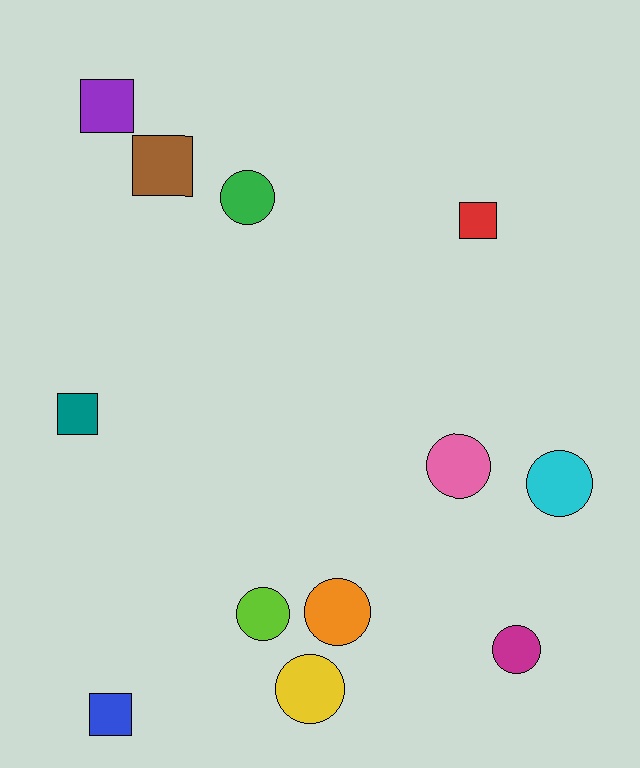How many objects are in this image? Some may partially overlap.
There are 12 objects.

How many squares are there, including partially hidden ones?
There are 5 squares.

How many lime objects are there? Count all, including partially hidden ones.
There is 1 lime object.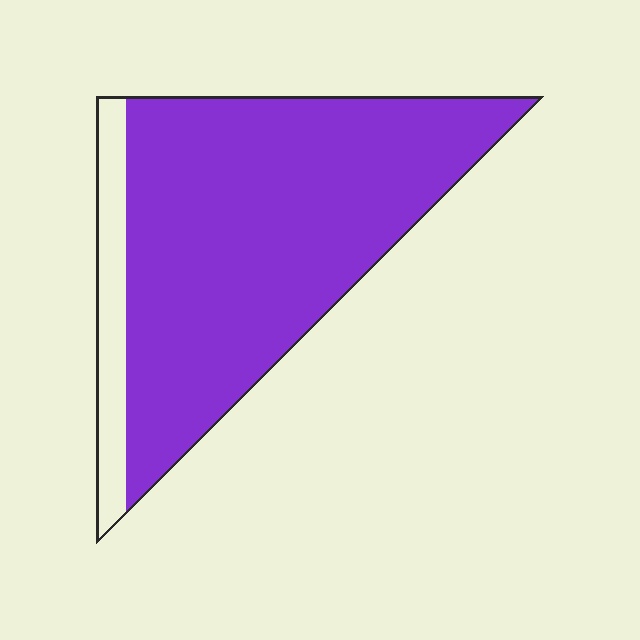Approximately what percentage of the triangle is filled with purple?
Approximately 85%.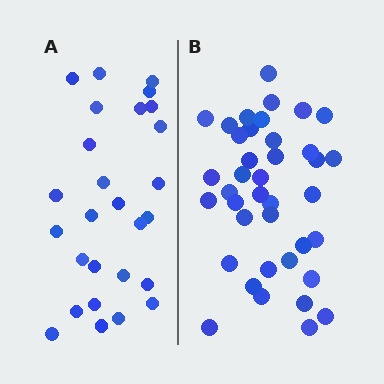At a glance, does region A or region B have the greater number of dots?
Region B (the right region) has more dots.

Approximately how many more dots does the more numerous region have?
Region B has roughly 12 or so more dots than region A.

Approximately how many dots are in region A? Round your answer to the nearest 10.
About 30 dots. (The exact count is 27, which rounds to 30.)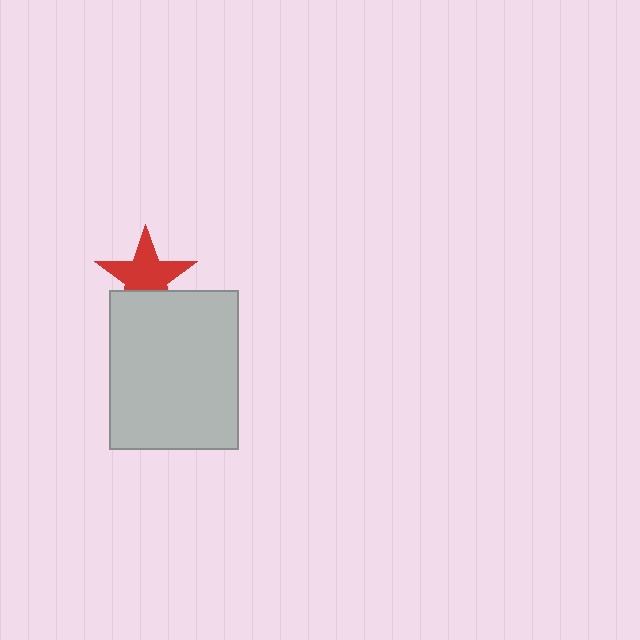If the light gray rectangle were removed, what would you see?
You would see the complete red star.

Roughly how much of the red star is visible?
Most of it is visible (roughly 69%).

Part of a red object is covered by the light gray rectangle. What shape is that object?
It is a star.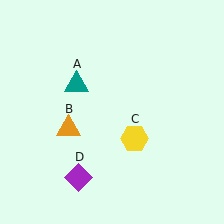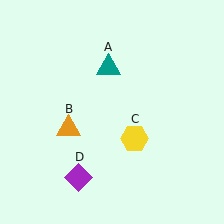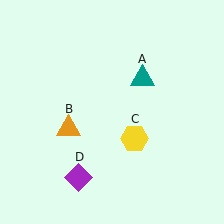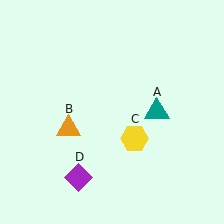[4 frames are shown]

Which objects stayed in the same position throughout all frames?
Orange triangle (object B) and yellow hexagon (object C) and purple diamond (object D) remained stationary.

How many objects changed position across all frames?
1 object changed position: teal triangle (object A).